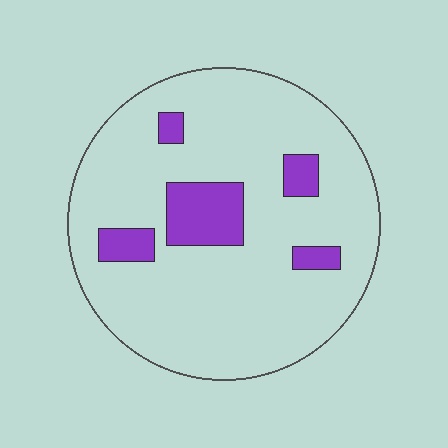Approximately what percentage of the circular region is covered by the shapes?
Approximately 15%.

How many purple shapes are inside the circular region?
5.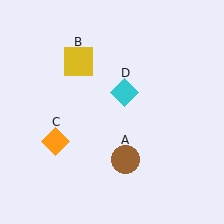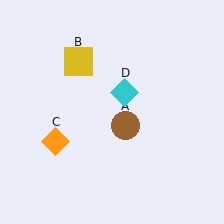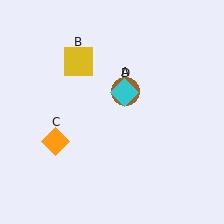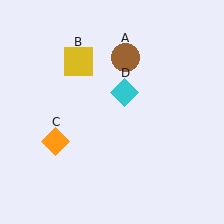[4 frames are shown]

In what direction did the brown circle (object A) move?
The brown circle (object A) moved up.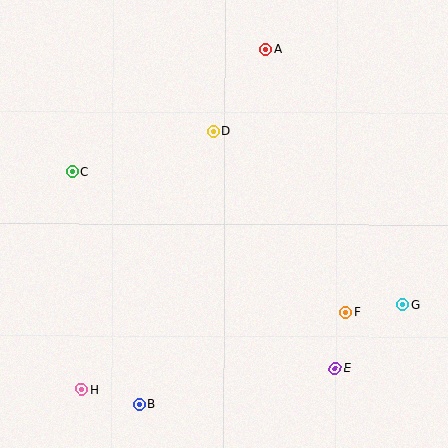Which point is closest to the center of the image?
Point D at (214, 131) is closest to the center.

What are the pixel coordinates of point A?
Point A is at (266, 49).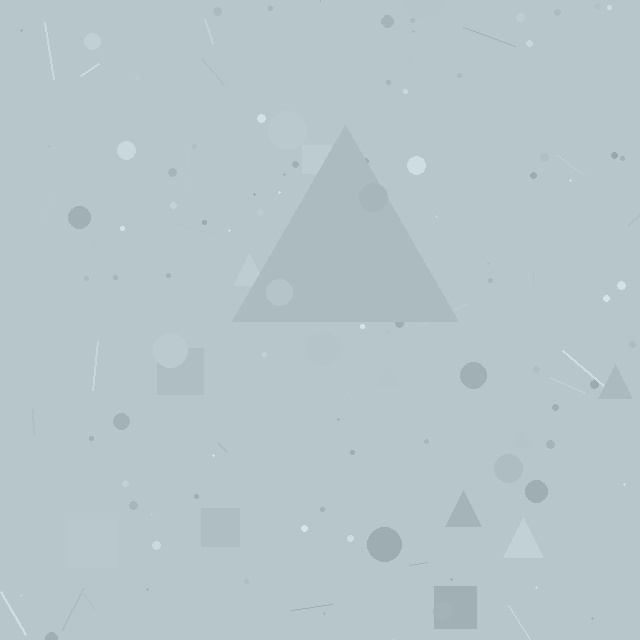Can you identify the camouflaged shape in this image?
The camouflaged shape is a triangle.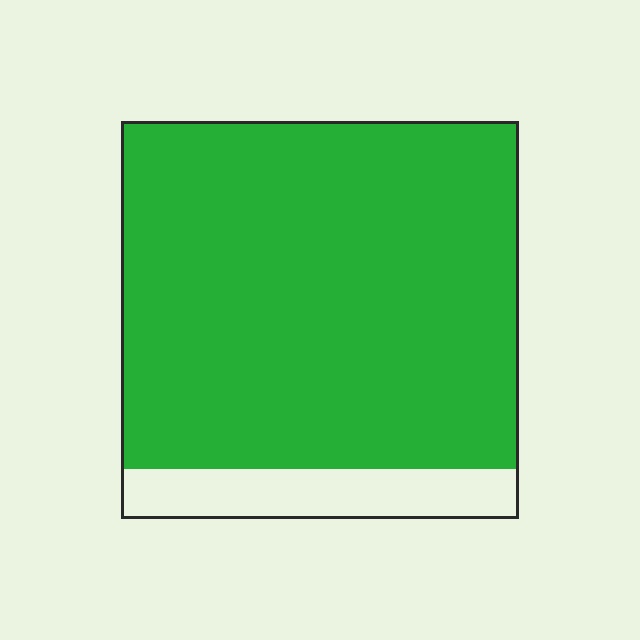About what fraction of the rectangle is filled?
About seven eighths (7/8).